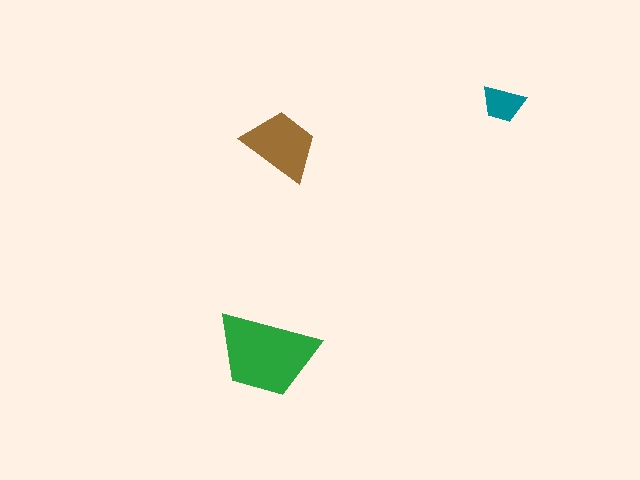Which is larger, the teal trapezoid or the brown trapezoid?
The brown one.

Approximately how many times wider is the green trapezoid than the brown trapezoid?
About 1.5 times wider.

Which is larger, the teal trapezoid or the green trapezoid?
The green one.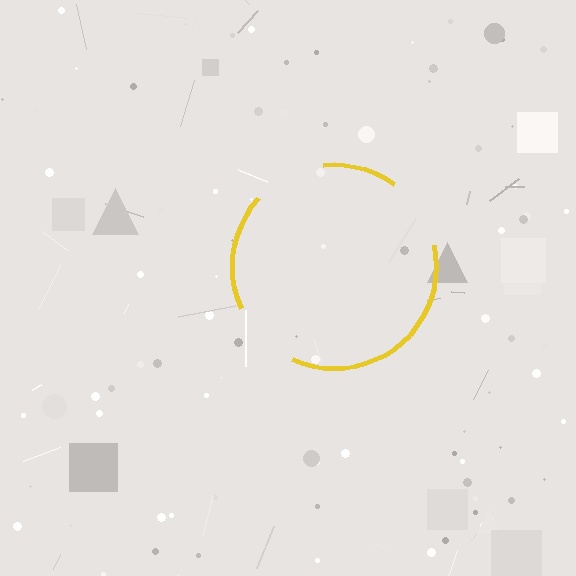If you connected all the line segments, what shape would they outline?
They would outline a circle.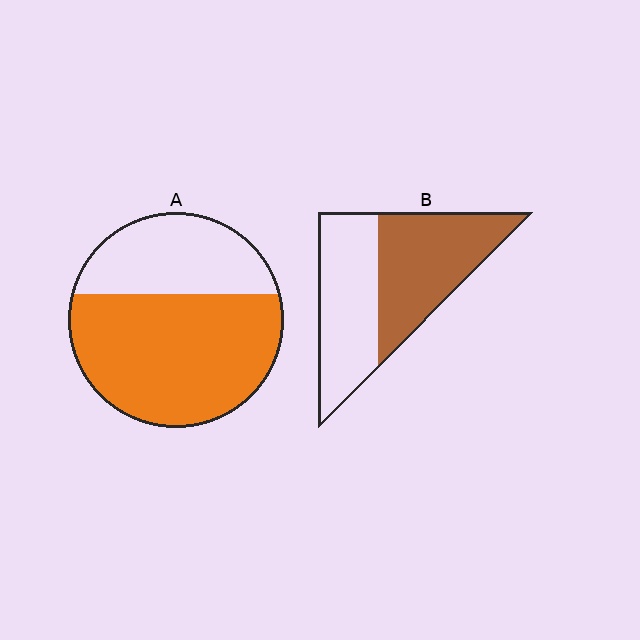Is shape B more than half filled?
Roughly half.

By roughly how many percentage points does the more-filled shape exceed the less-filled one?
By roughly 15 percentage points (A over B).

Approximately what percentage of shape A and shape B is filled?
A is approximately 65% and B is approximately 50%.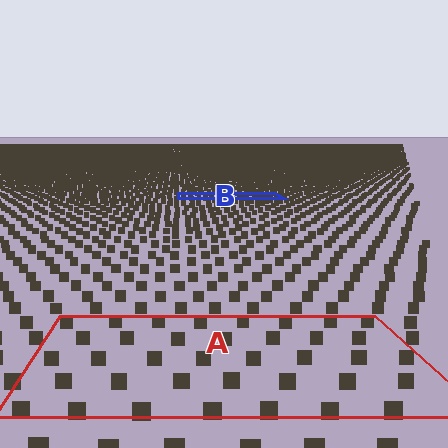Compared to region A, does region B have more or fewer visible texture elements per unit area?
Region B has more texture elements per unit area — they are packed more densely because it is farther away.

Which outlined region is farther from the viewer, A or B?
Region B is farther from the viewer — the texture elements inside it appear smaller and more densely packed.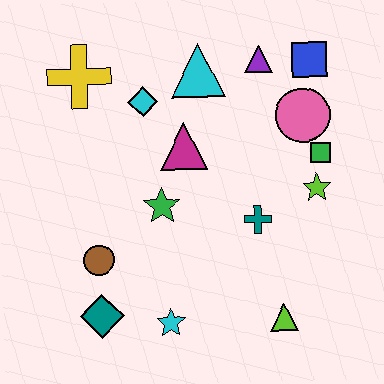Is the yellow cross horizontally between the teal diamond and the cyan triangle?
No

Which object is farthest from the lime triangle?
The yellow cross is farthest from the lime triangle.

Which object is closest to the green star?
The magenta triangle is closest to the green star.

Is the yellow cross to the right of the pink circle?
No